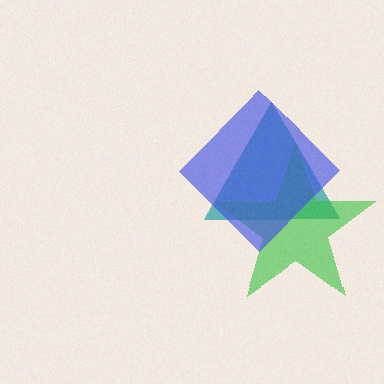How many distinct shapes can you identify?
There are 3 distinct shapes: a teal triangle, a green star, a blue diamond.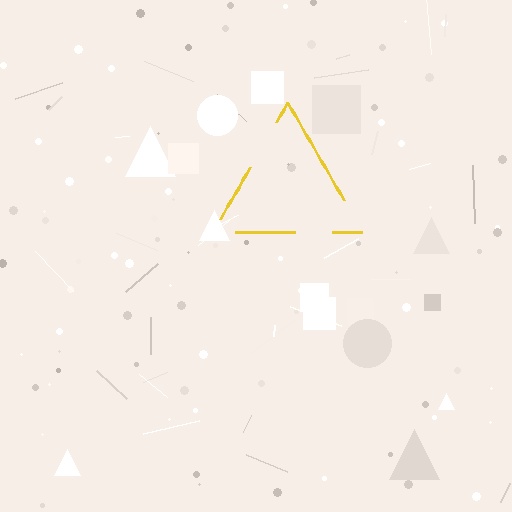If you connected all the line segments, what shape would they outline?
They would outline a triangle.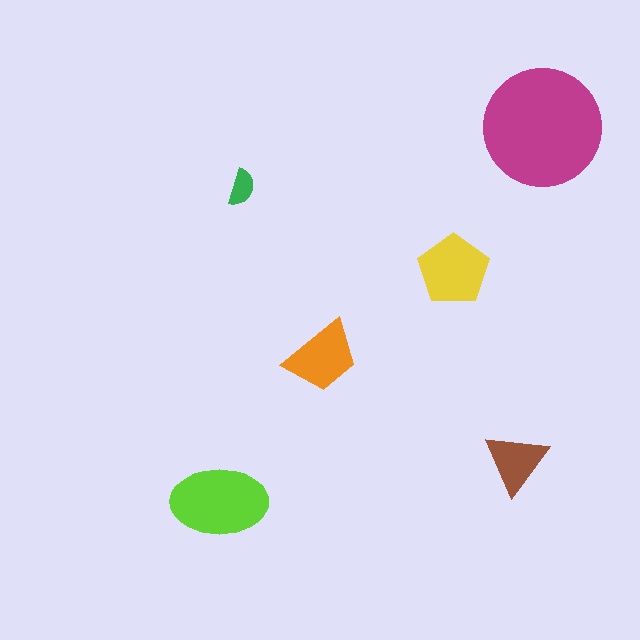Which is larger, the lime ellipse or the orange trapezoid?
The lime ellipse.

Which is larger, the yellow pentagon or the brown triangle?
The yellow pentagon.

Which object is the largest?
The magenta circle.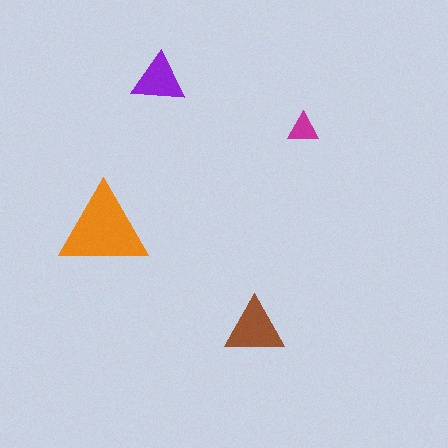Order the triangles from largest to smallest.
the orange one, the brown one, the purple one, the magenta one.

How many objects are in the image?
There are 4 objects in the image.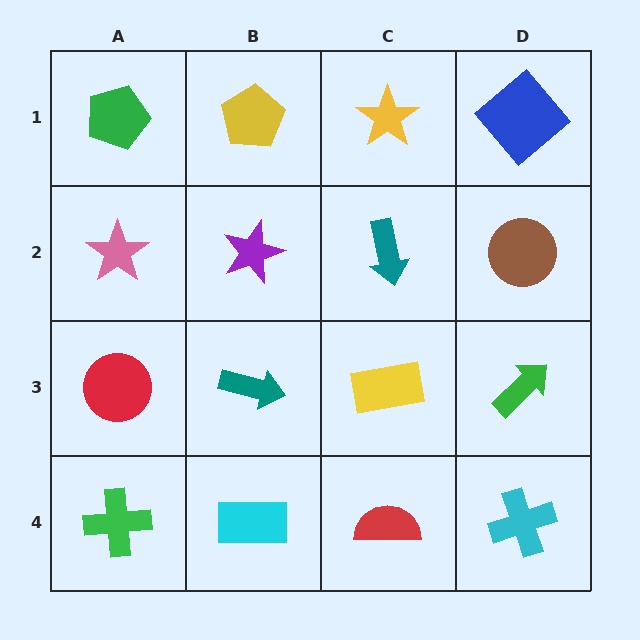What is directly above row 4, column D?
A green arrow.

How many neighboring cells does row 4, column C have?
3.